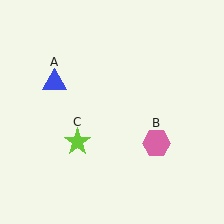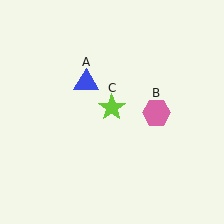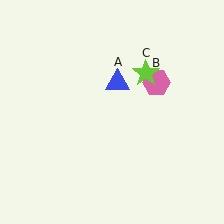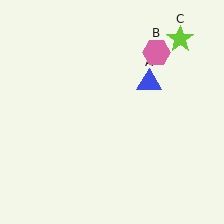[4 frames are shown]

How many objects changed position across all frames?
3 objects changed position: blue triangle (object A), pink hexagon (object B), lime star (object C).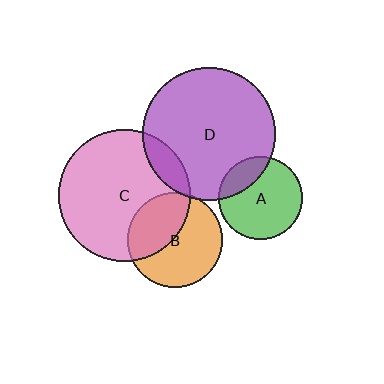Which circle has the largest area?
Circle D (purple).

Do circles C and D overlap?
Yes.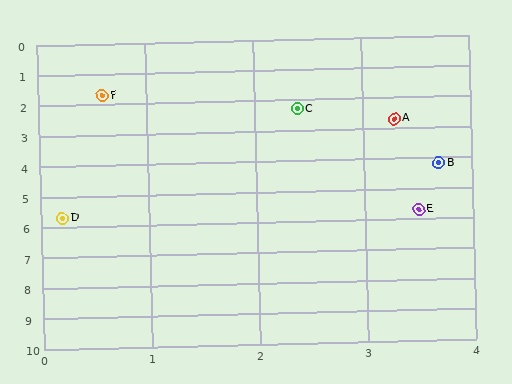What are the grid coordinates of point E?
Point E is at approximately (3.5, 5.7).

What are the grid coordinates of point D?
Point D is at approximately (0.2, 5.7).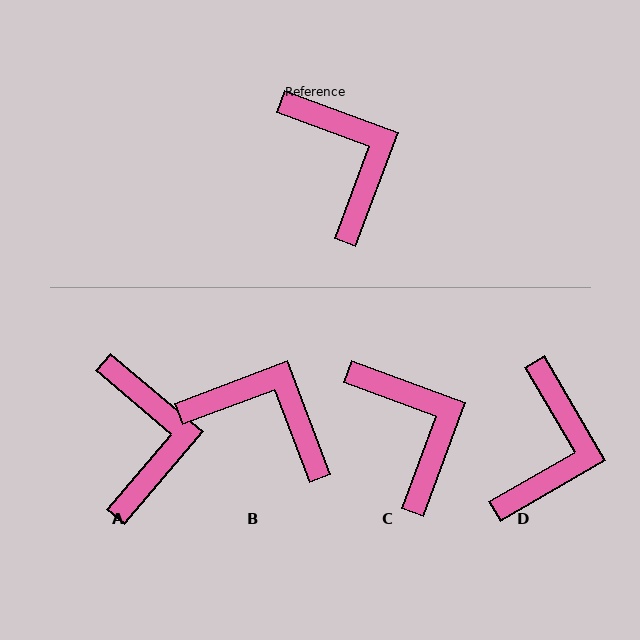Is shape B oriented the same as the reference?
No, it is off by about 41 degrees.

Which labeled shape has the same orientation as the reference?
C.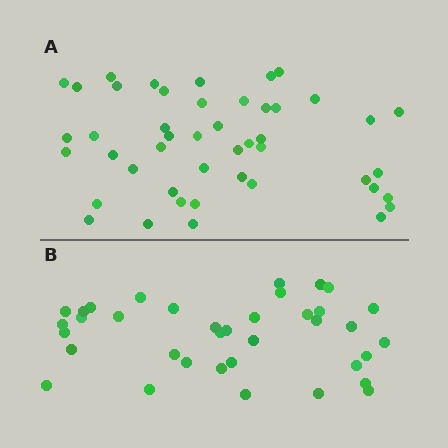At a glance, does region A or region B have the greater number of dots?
Region A (the top region) has more dots.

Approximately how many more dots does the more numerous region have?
Region A has roughly 8 or so more dots than region B.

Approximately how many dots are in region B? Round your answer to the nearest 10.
About 40 dots. (The exact count is 37, which rounds to 40.)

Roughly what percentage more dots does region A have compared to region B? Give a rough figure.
About 25% more.